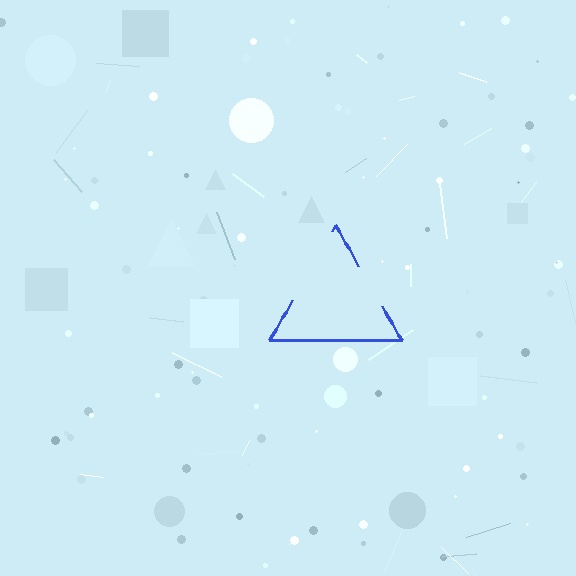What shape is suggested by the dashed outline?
The dashed outline suggests a triangle.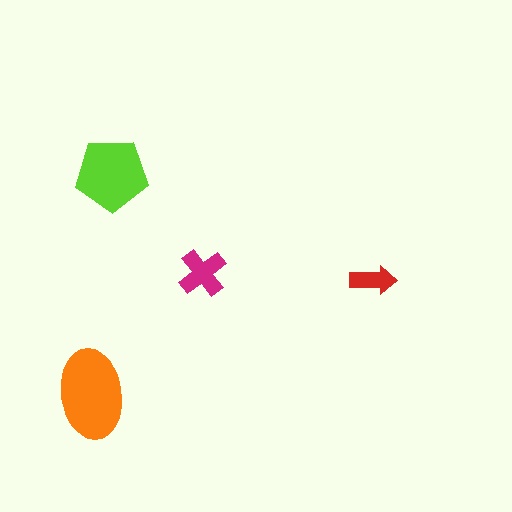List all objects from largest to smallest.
The orange ellipse, the lime pentagon, the magenta cross, the red arrow.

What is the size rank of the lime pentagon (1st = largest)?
2nd.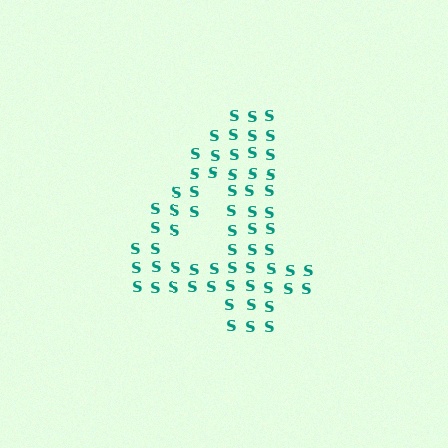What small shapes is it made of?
It is made of small letter S's.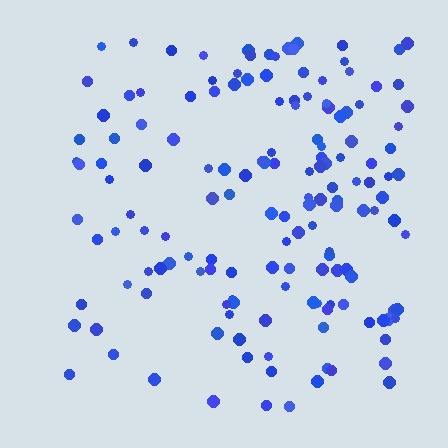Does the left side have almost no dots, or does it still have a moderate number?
Still a moderate number, just noticeably fewer than the right.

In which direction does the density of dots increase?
From left to right, with the right side densest.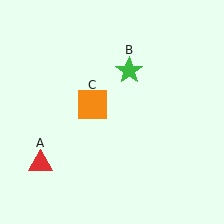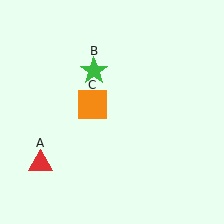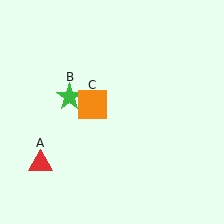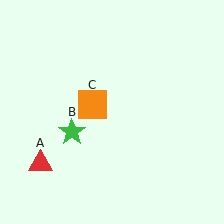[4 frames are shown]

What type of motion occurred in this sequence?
The green star (object B) rotated counterclockwise around the center of the scene.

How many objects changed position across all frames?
1 object changed position: green star (object B).